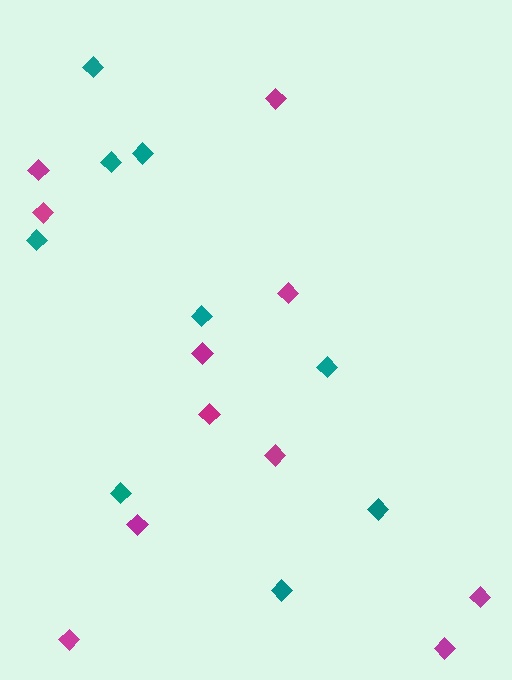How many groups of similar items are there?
There are 2 groups: one group of magenta diamonds (11) and one group of teal diamonds (9).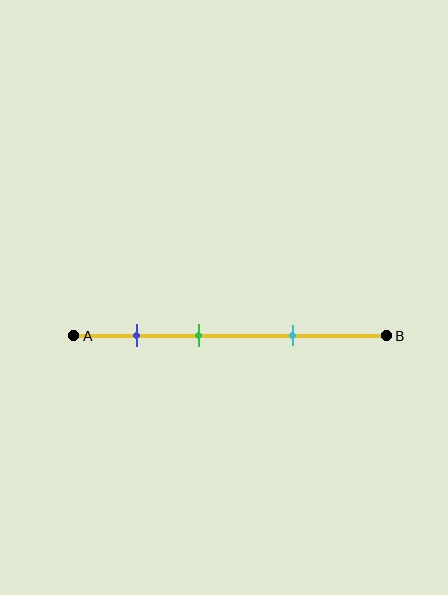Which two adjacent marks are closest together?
The blue and green marks are the closest adjacent pair.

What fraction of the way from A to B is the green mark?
The green mark is approximately 40% (0.4) of the way from A to B.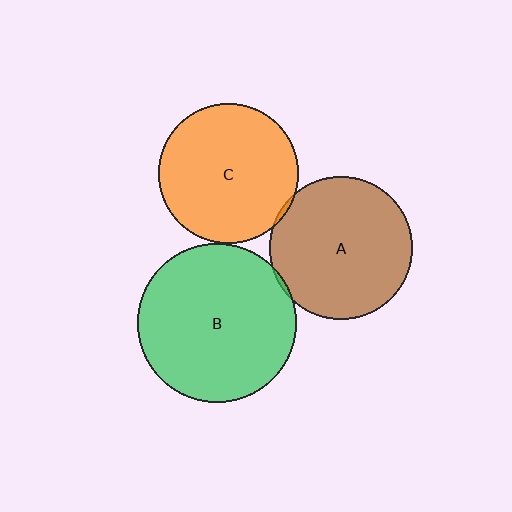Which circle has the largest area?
Circle B (green).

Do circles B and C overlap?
Yes.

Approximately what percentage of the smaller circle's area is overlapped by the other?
Approximately 5%.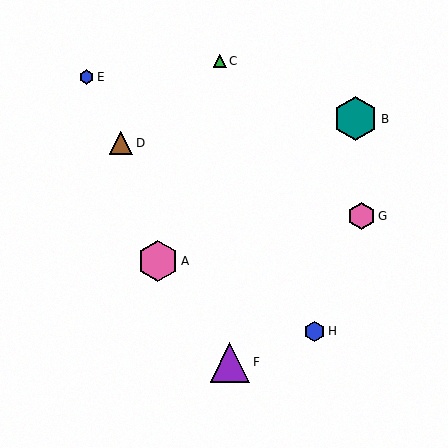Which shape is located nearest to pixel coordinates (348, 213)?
The pink hexagon (labeled G) at (361, 216) is nearest to that location.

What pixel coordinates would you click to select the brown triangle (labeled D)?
Click at (121, 143) to select the brown triangle D.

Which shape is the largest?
The teal hexagon (labeled B) is the largest.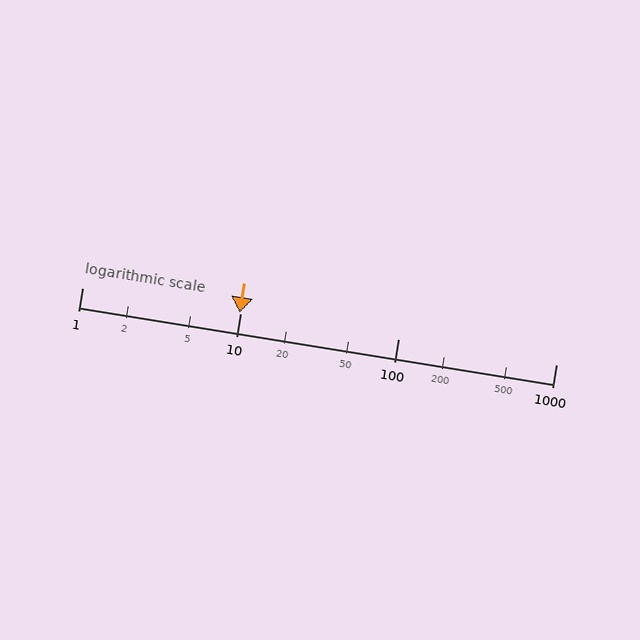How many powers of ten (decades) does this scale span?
The scale spans 3 decades, from 1 to 1000.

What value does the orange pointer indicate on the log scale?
The pointer indicates approximately 9.9.